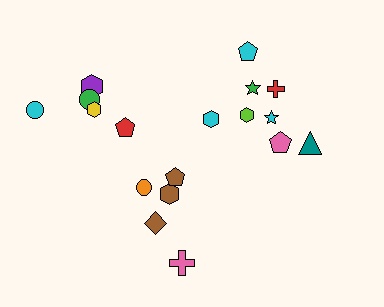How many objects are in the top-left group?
There are 5 objects.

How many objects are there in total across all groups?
There are 18 objects.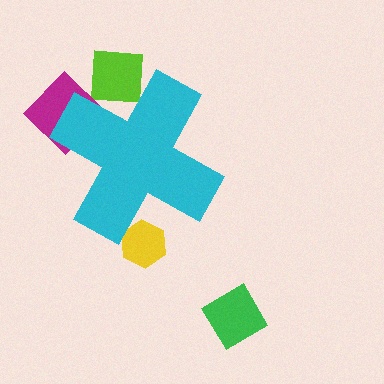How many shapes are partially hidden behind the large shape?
3 shapes are partially hidden.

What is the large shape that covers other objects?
A cyan cross.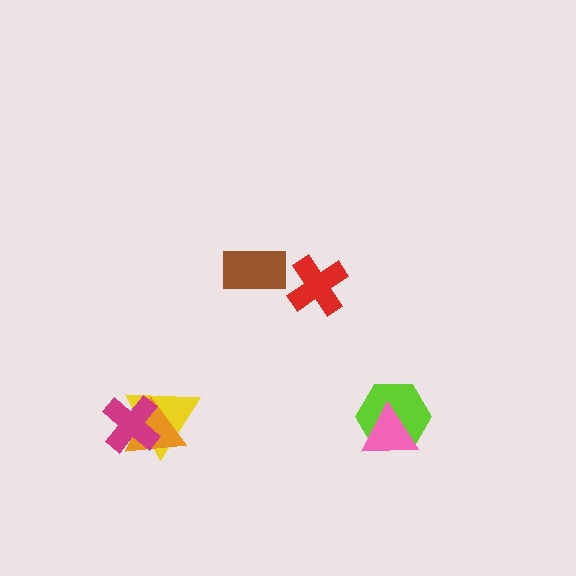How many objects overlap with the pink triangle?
1 object overlaps with the pink triangle.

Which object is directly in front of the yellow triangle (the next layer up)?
The orange triangle is directly in front of the yellow triangle.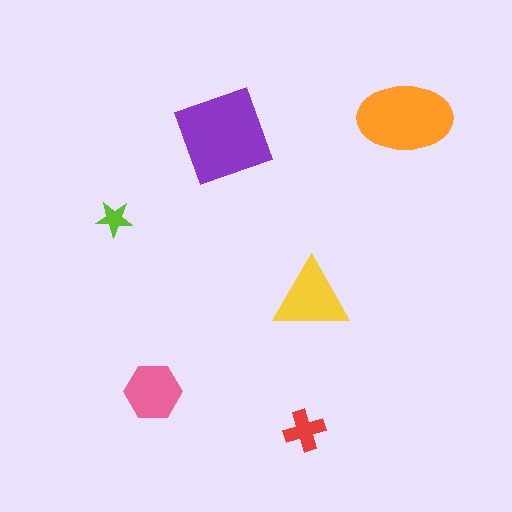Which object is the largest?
The purple diamond.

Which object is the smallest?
The lime star.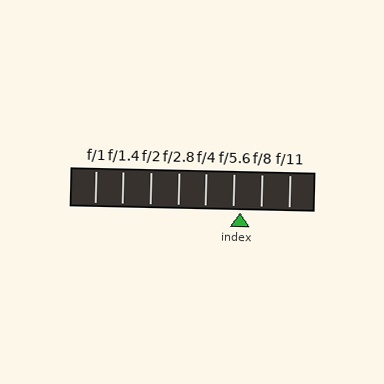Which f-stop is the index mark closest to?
The index mark is closest to f/5.6.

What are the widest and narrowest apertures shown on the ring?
The widest aperture shown is f/1 and the narrowest is f/11.